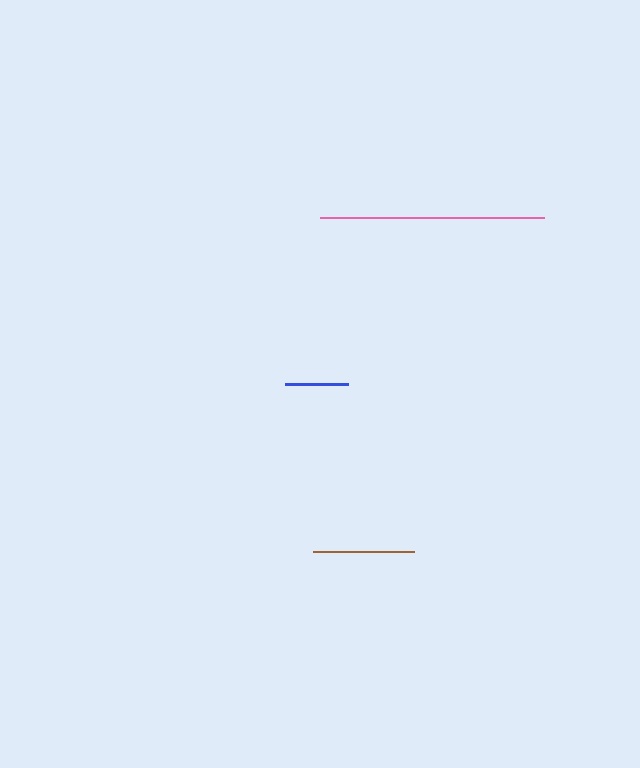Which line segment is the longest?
The pink line is the longest at approximately 224 pixels.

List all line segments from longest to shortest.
From longest to shortest: pink, brown, blue.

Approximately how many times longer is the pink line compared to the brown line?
The pink line is approximately 2.2 times the length of the brown line.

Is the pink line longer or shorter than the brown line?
The pink line is longer than the brown line.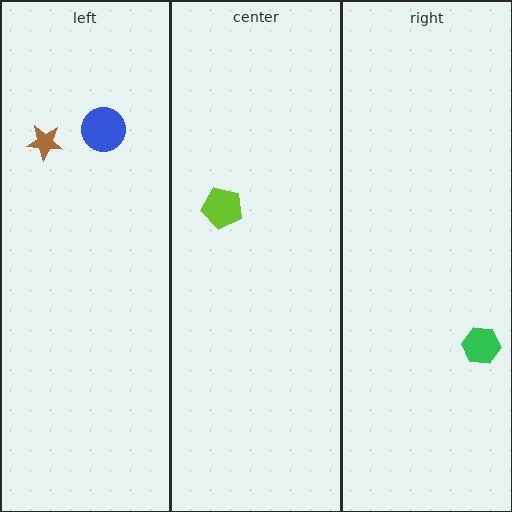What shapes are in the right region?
The green hexagon.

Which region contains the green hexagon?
The right region.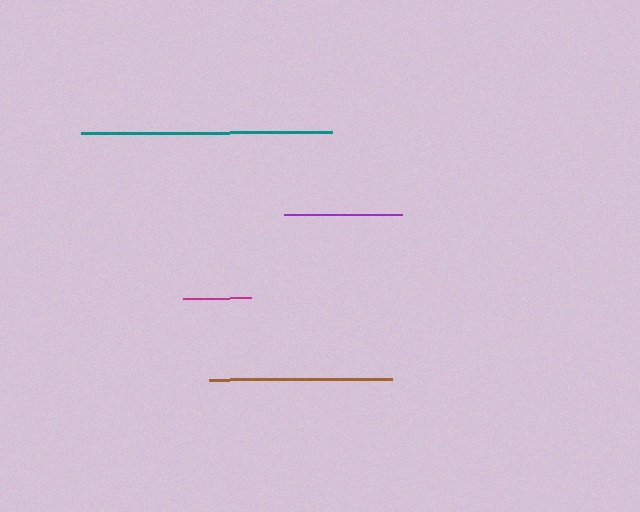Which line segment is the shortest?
The magenta line is the shortest at approximately 67 pixels.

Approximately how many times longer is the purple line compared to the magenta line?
The purple line is approximately 1.7 times the length of the magenta line.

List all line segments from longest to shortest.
From longest to shortest: teal, brown, purple, magenta.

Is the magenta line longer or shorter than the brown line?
The brown line is longer than the magenta line.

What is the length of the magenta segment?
The magenta segment is approximately 67 pixels long.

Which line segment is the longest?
The teal line is the longest at approximately 252 pixels.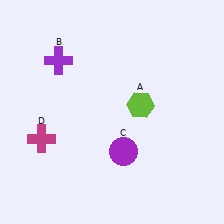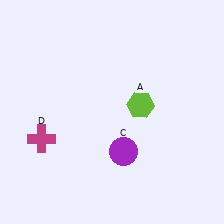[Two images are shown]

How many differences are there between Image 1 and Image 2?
There is 1 difference between the two images.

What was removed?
The purple cross (B) was removed in Image 2.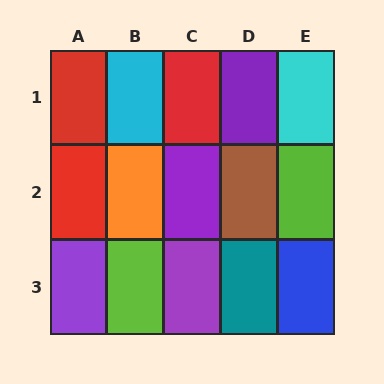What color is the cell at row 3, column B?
Lime.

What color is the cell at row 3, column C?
Purple.